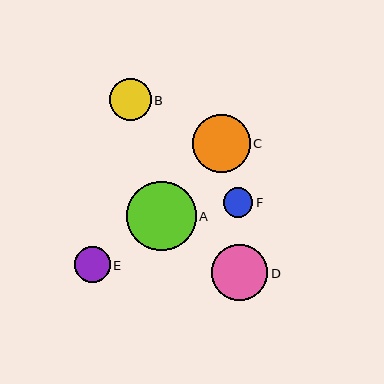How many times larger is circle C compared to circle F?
Circle C is approximately 2.0 times the size of circle F.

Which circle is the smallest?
Circle F is the smallest with a size of approximately 29 pixels.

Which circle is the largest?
Circle A is the largest with a size of approximately 70 pixels.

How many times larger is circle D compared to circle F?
Circle D is approximately 1.9 times the size of circle F.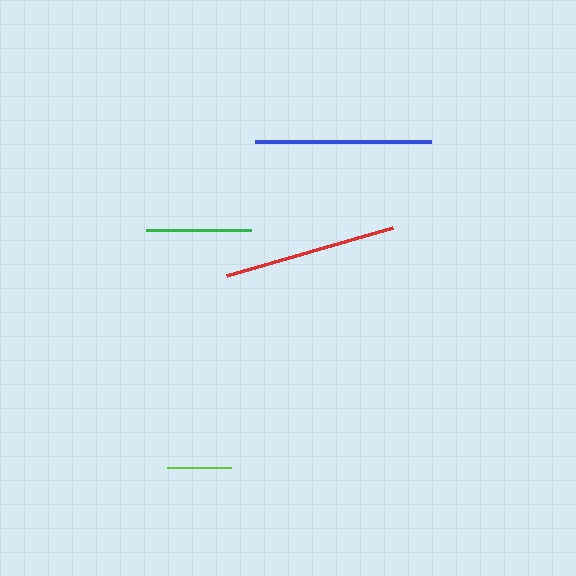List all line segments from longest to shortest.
From longest to shortest: blue, red, green, lime.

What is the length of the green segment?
The green segment is approximately 105 pixels long.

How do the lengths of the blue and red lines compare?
The blue and red lines are approximately the same length.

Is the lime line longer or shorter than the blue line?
The blue line is longer than the lime line.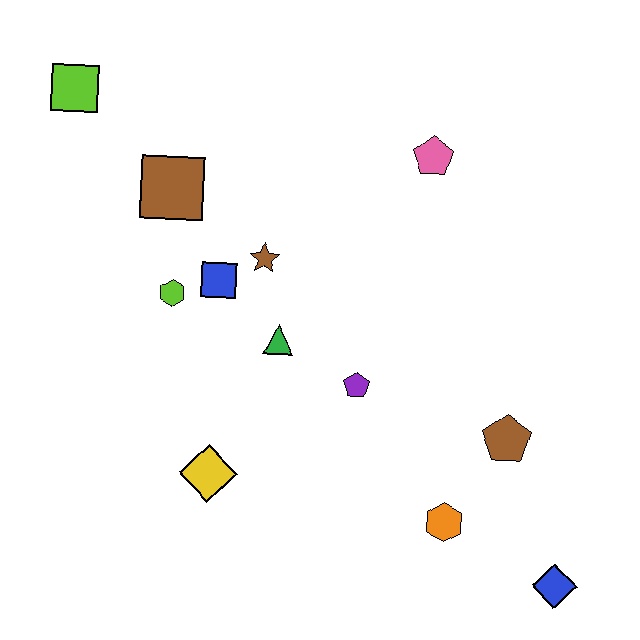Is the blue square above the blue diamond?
Yes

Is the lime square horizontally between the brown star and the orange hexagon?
No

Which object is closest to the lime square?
The brown square is closest to the lime square.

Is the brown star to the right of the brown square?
Yes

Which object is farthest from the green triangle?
The blue diamond is farthest from the green triangle.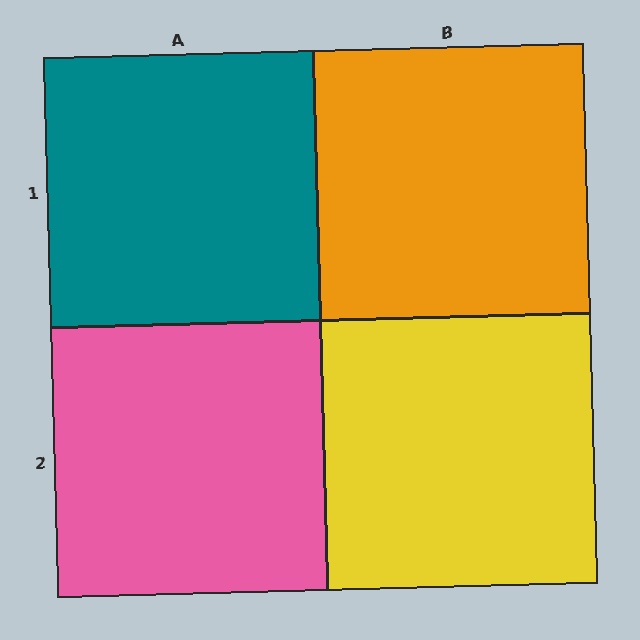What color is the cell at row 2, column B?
Yellow.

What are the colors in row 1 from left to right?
Teal, orange.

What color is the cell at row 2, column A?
Pink.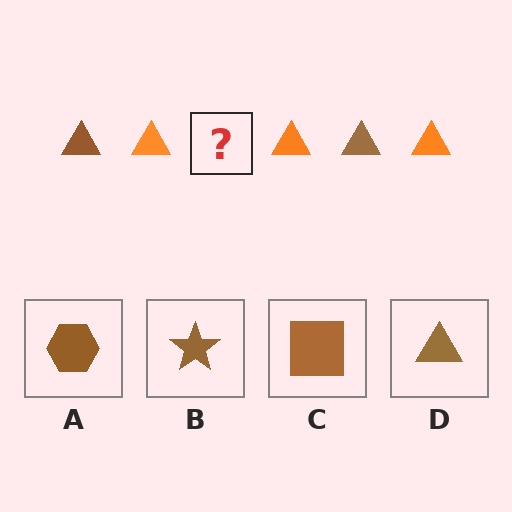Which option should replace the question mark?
Option D.